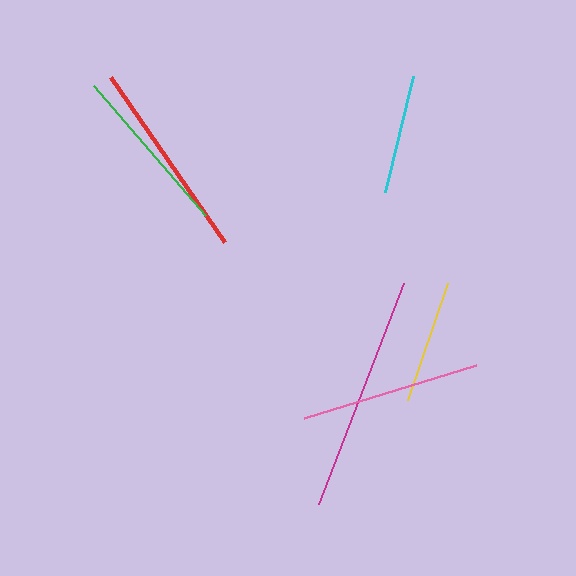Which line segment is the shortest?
The cyan line is the shortest at approximately 119 pixels.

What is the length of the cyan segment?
The cyan segment is approximately 119 pixels long.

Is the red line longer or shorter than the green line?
The red line is longer than the green line.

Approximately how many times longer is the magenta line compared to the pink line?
The magenta line is approximately 1.3 times the length of the pink line.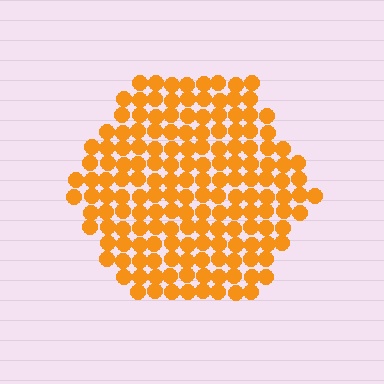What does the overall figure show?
The overall figure shows a hexagon.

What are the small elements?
The small elements are circles.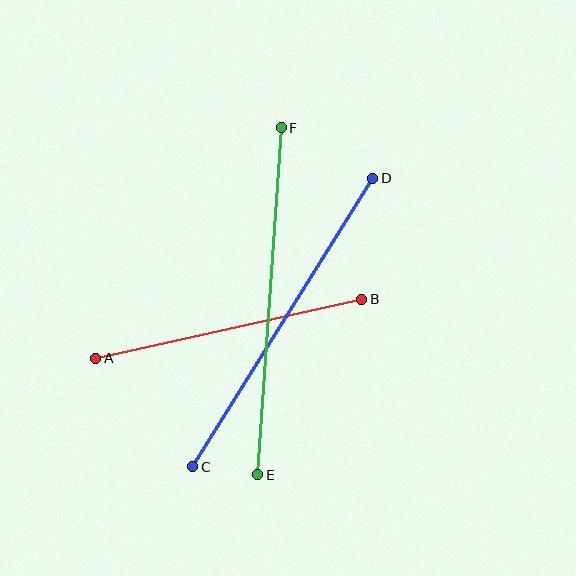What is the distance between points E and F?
The distance is approximately 347 pixels.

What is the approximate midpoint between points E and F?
The midpoint is at approximately (270, 301) pixels.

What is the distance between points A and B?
The distance is approximately 273 pixels.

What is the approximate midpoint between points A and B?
The midpoint is at approximately (229, 329) pixels.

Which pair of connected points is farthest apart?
Points E and F are farthest apart.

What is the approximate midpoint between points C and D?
The midpoint is at approximately (283, 323) pixels.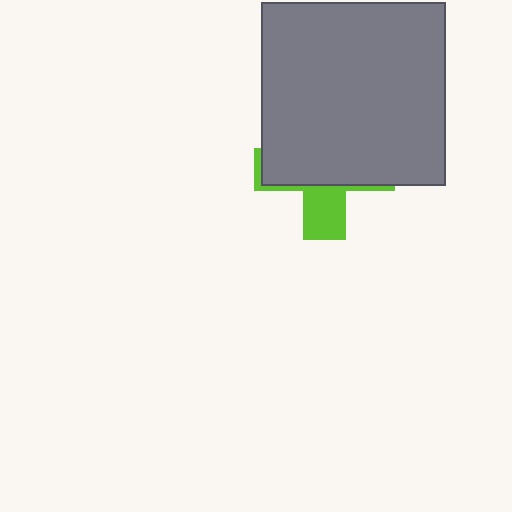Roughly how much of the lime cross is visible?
A small part of it is visible (roughly 31%).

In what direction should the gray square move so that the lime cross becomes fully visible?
The gray square should move up. That is the shortest direction to clear the overlap and leave the lime cross fully visible.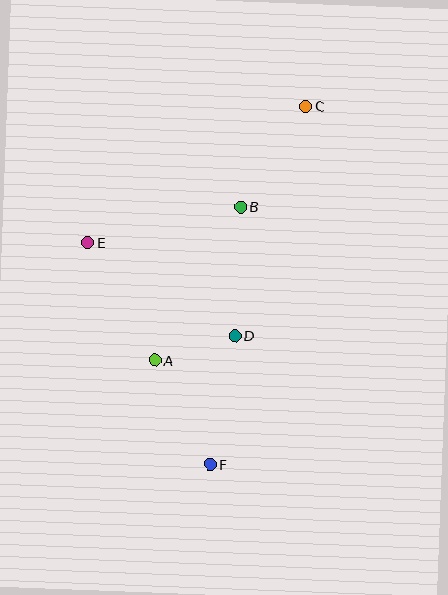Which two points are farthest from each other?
Points C and F are farthest from each other.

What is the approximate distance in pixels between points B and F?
The distance between B and F is approximately 259 pixels.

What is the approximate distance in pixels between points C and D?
The distance between C and D is approximately 240 pixels.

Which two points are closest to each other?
Points A and D are closest to each other.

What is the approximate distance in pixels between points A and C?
The distance between A and C is approximately 295 pixels.